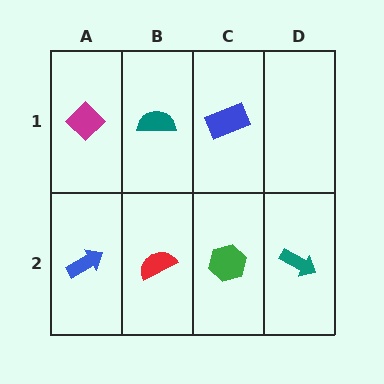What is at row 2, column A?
A blue arrow.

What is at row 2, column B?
A red semicircle.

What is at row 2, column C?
A green hexagon.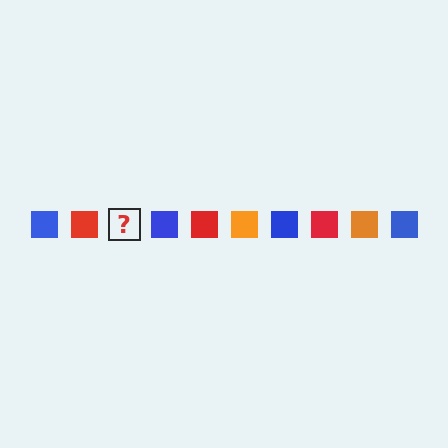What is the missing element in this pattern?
The missing element is an orange square.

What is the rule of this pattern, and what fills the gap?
The rule is that the pattern cycles through blue, red, orange squares. The gap should be filled with an orange square.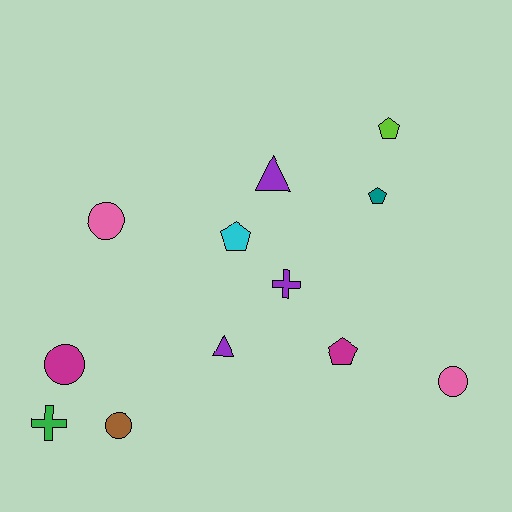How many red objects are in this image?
There are no red objects.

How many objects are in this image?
There are 12 objects.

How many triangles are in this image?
There are 2 triangles.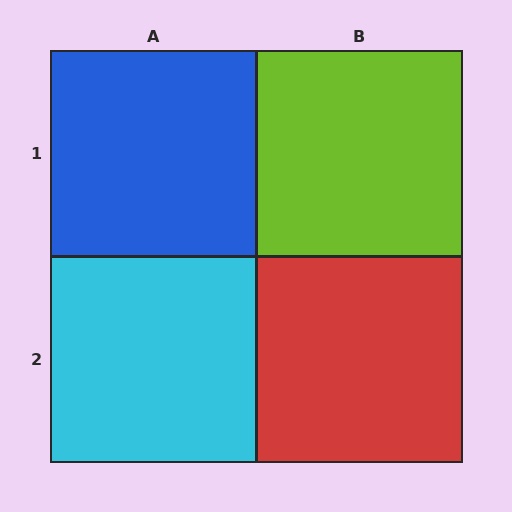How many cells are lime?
1 cell is lime.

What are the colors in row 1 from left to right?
Blue, lime.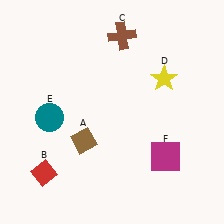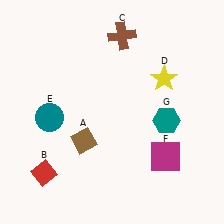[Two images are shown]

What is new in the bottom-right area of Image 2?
A teal hexagon (G) was added in the bottom-right area of Image 2.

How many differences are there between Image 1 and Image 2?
There is 1 difference between the two images.